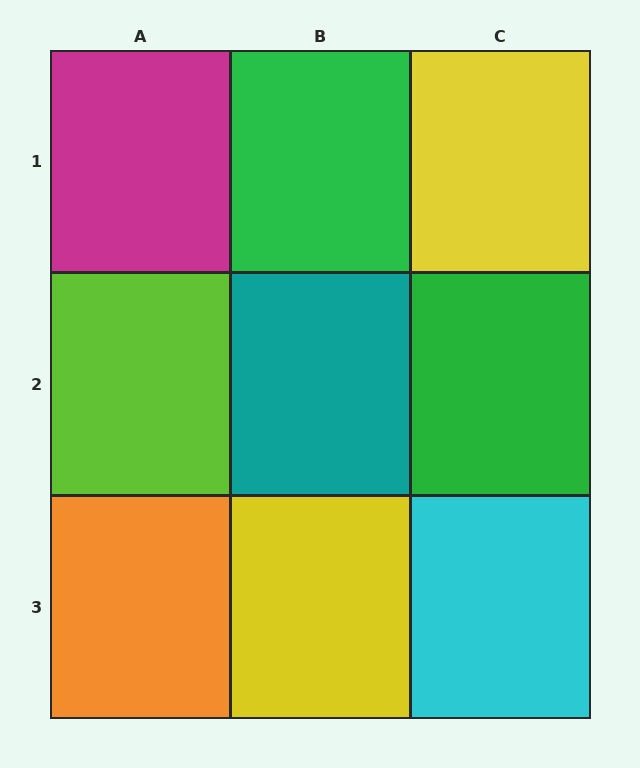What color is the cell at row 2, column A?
Lime.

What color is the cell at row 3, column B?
Yellow.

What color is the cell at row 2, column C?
Green.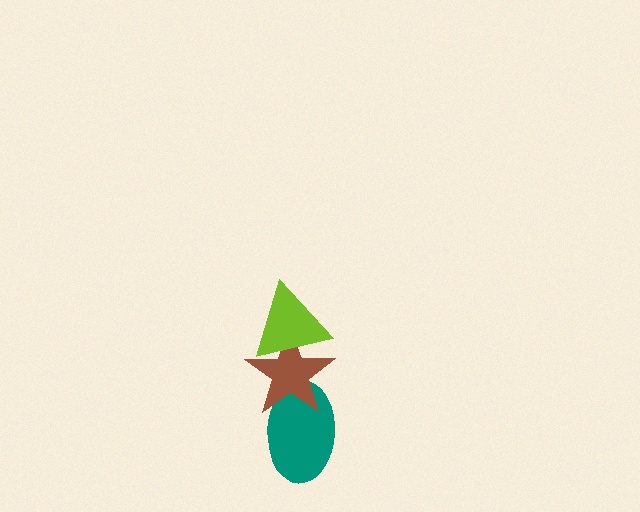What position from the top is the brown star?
The brown star is 2nd from the top.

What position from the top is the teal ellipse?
The teal ellipse is 3rd from the top.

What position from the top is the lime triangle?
The lime triangle is 1st from the top.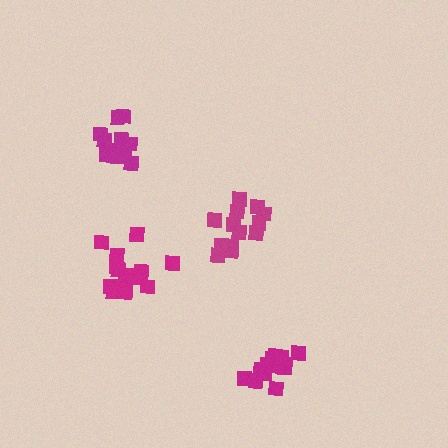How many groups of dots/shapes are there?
There are 4 groups.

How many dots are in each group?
Group 1: 12 dots, Group 2: 14 dots, Group 3: 14 dots, Group 4: 13 dots (53 total).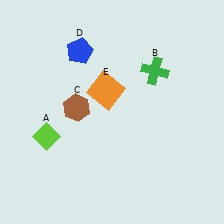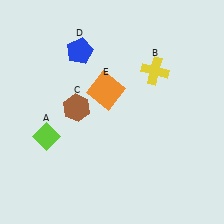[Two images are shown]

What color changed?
The cross (B) changed from green in Image 1 to yellow in Image 2.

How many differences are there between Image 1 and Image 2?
There is 1 difference between the two images.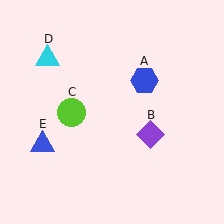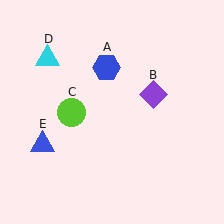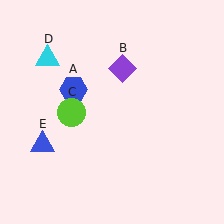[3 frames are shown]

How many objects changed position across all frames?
2 objects changed position: blue hexagon (object A), purple diamond (object B).